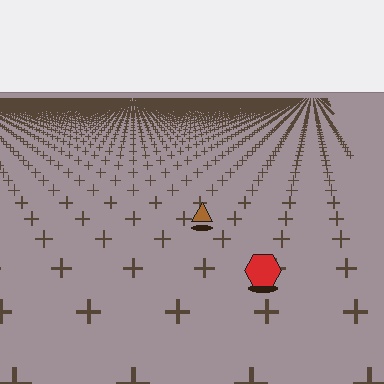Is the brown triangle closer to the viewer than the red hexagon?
No. The red hexagon is closer — you can tell from the texture gradient: the ground texture is coarser near it.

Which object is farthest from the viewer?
The brown triangle is farthest from the viewer. It appears smaller and the ground texture around it is denser.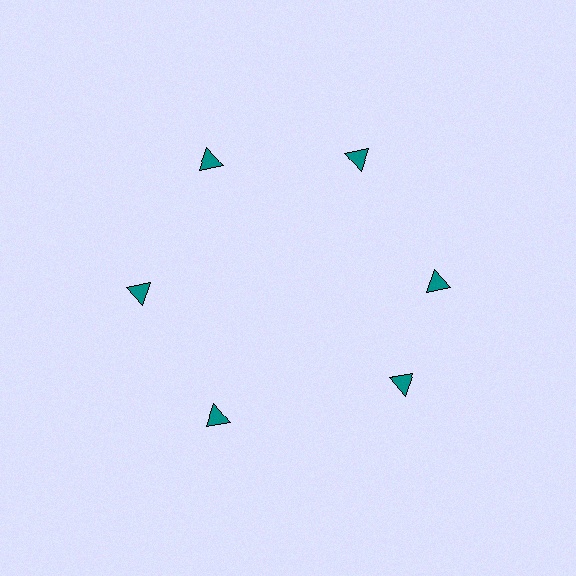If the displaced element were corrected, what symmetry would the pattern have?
It would have 6-fold rotational symmetry — the pattern would map onto itself every 60 degrees.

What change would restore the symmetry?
The symmetry would be restored by rotating it back into even spacing with its neighbors so that all 6 triangles sit at equal angles and equal distance from the center.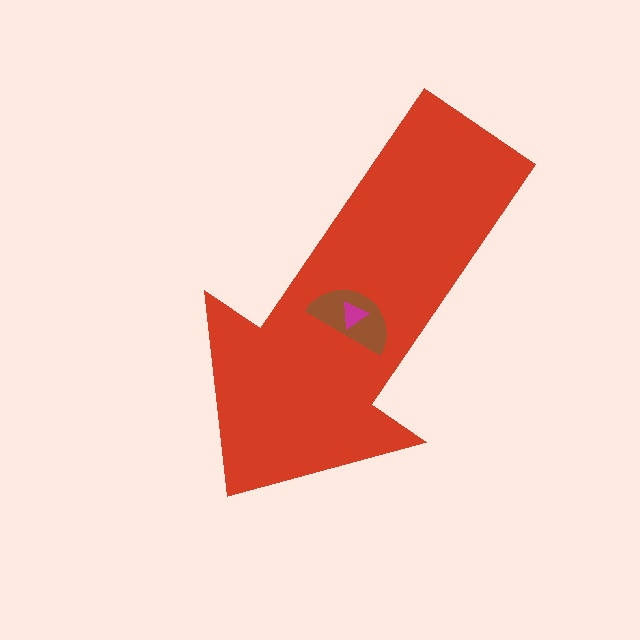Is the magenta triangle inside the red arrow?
Yes.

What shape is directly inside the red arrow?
The brown semicircle.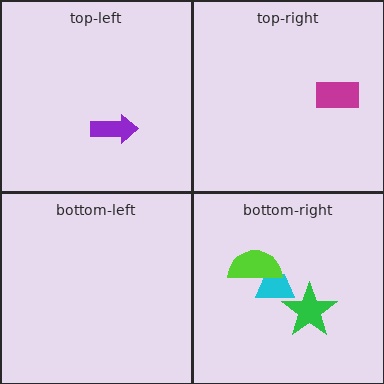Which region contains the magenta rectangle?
The top-right region.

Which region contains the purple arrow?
The top-left region.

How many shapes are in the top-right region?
1.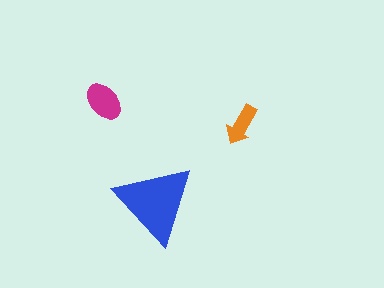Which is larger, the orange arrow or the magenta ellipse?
The magenta ellipse.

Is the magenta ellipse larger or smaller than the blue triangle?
Smaller.